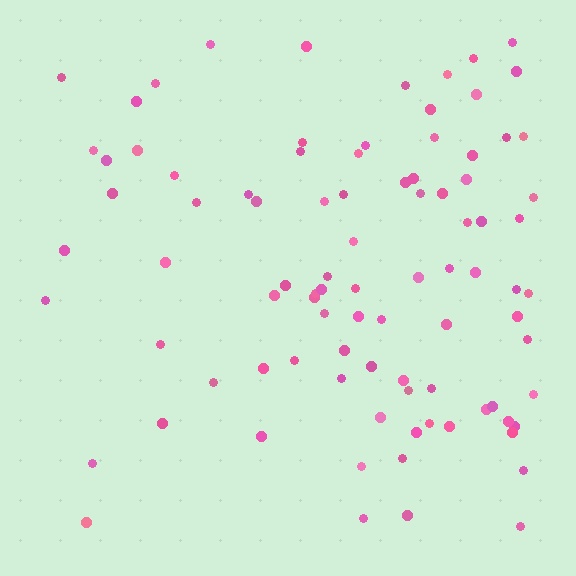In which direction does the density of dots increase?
From left to right, with the right side densest.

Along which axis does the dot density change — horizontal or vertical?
Horizontal.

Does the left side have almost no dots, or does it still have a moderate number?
Still a moderate number, just noticeably fewer than the right.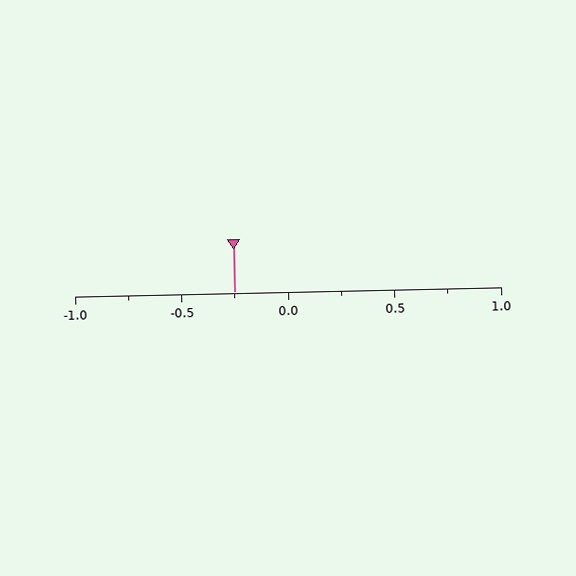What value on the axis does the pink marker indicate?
The marker indicates approximately -0.25.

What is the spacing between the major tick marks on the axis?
The major ticks are spaced 0.5 apart.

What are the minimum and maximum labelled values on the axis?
The axis runs from -1.0 to 1.0.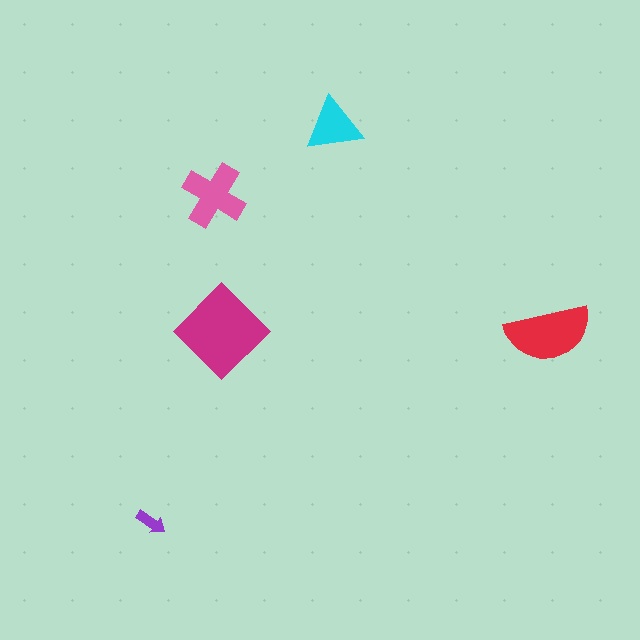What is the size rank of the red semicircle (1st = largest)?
2nd.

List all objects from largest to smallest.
The magenta diamond, the red semicircle, the pink cross, the cyan triangle, the purple arrow.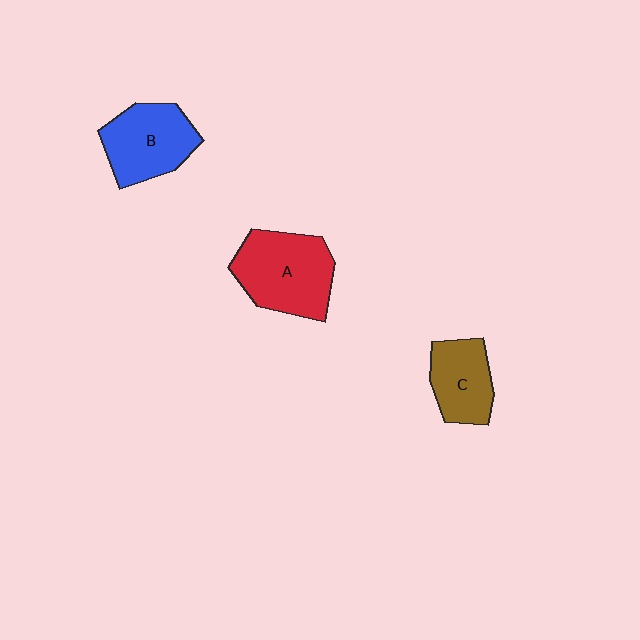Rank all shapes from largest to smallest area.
From largest to smallest: A (red), B (blue), C (brown).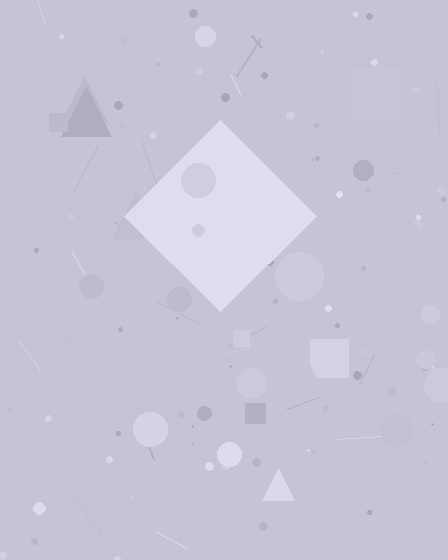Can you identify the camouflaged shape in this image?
The camouflaged shape is a diamond.